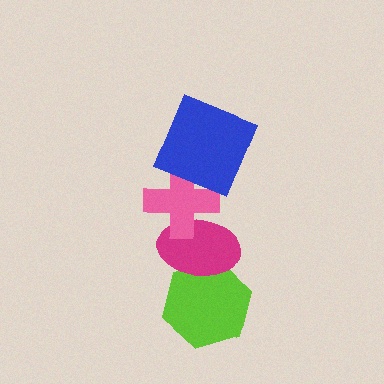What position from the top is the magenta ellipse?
The magenta ellipse is 3rd from the top.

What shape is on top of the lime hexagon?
The magenta ellipse is on top of the lime hexagon.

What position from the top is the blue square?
The blue square is 1st from the top.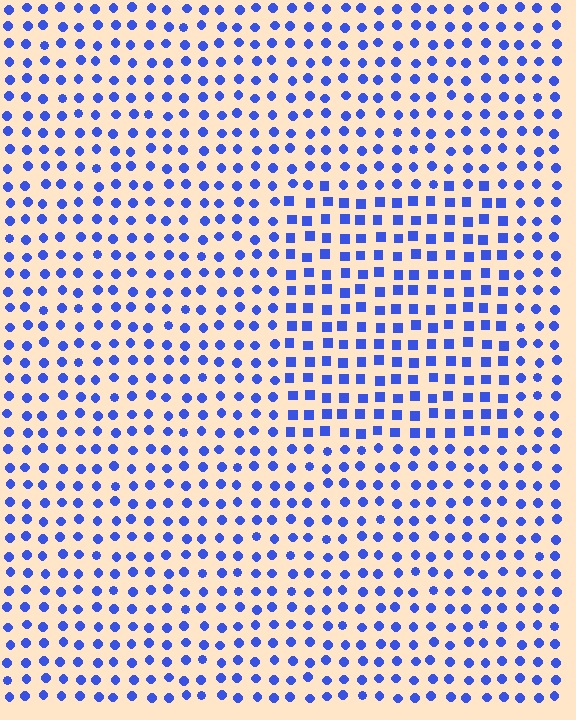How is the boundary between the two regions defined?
The boundary is defined by a change in element shape: squares inside vs. circles outside. All elements share the same color and spacing.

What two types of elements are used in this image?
The image uses squares inside the rectangle region and circles outside it.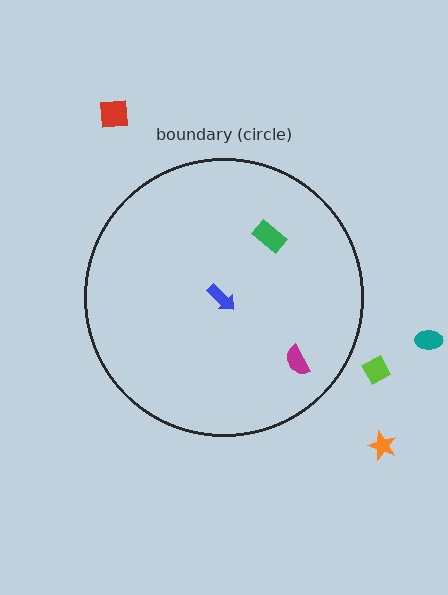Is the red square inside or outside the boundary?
Outside.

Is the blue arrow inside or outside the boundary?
Inside.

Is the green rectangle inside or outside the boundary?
Inside.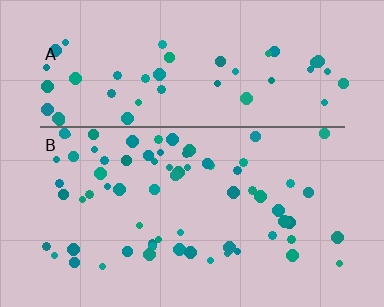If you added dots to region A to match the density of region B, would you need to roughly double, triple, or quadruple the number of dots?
Approximately double.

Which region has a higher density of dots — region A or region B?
B (the bottom).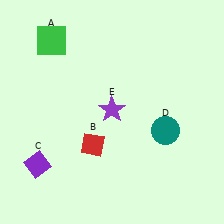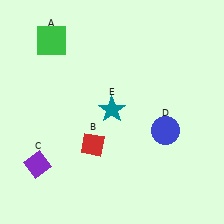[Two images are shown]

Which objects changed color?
D changed from teal to blue. E changed from purple to teal.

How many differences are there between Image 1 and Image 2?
There are 2 differences between the two images.